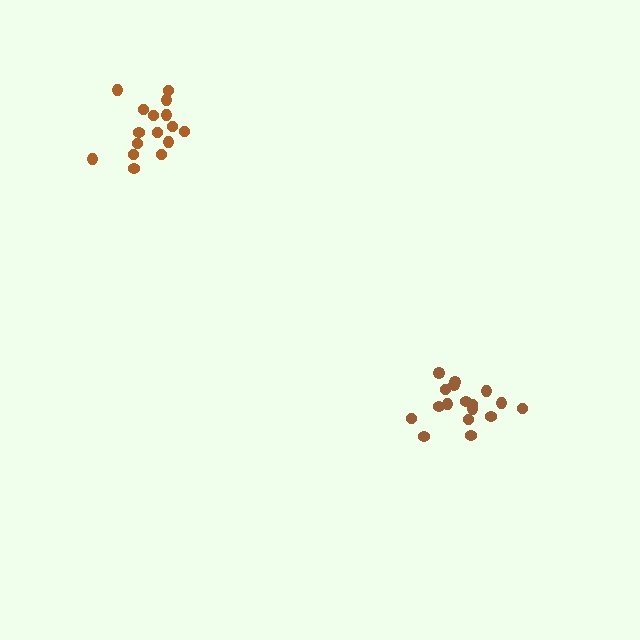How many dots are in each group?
Group 1: 17 dots, Group 2: 16 dots (33 total).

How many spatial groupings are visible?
There are 2 spatial groupings.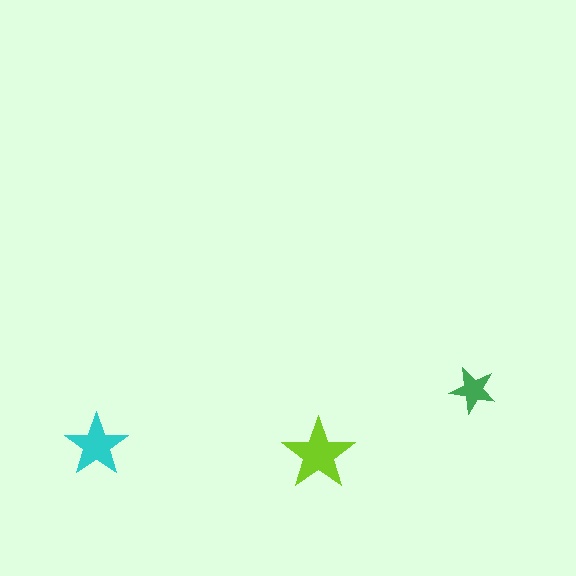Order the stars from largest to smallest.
the lime one, the cyan one, the green one.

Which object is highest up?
The green star is topmost.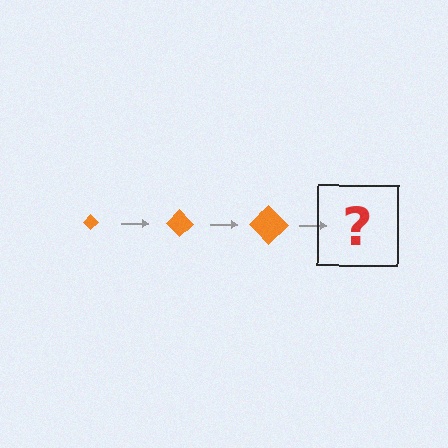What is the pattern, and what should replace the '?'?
The pattern is that the diamond gets progressively larger each step. The '?' should be an orange diamond, larger than the previous one.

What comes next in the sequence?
The next element should be an orange diamond, larger than the previous one.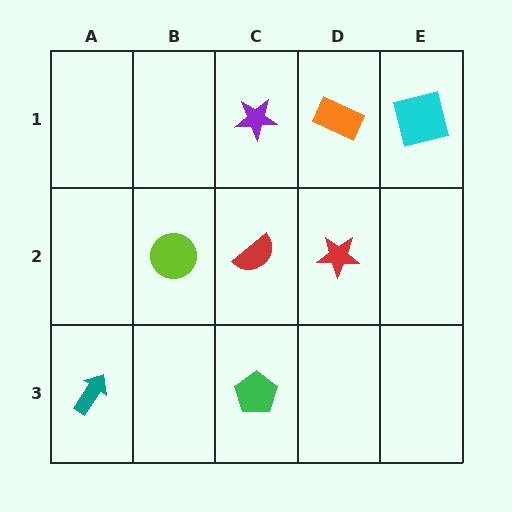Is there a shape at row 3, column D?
No, that cell is empty.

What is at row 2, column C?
A red semicircle.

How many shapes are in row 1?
3 shapes.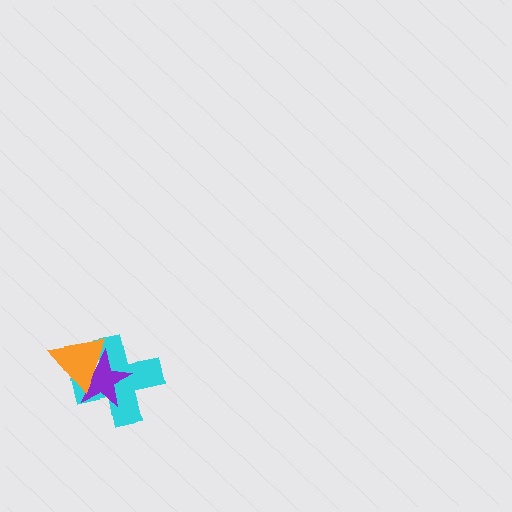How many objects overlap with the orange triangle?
2 objects overlap with the orange triangle.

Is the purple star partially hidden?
Yes, it is partially covered by another shape.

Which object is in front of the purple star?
The orange triangle is in front of the purple star.